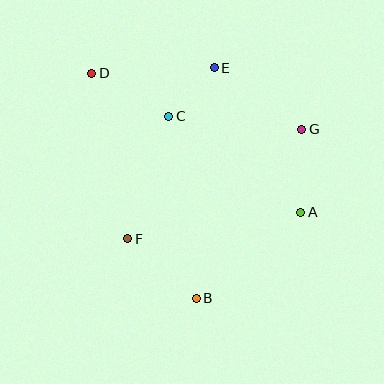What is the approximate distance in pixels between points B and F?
The distance between B and F is approximately 90 pixels.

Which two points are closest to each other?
Points C and E are closest to each other.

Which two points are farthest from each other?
Points A and D are farthest from each other.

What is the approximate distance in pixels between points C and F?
The distance between C and F is approximately 130 pixels.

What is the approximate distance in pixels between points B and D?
The distance between B and D is approximately 248 pixels.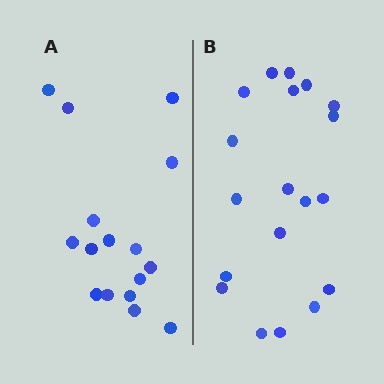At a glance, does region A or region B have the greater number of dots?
Region B (the right region) has more dots.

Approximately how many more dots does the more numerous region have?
Region B has just a few more — roughly 2 or 3 more dots than region A.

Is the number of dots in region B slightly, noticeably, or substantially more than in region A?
Region B has only slightly more — the two regions are fairly close. The ratio is roughly 1.2 to 1.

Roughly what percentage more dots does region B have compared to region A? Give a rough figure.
About 20% more.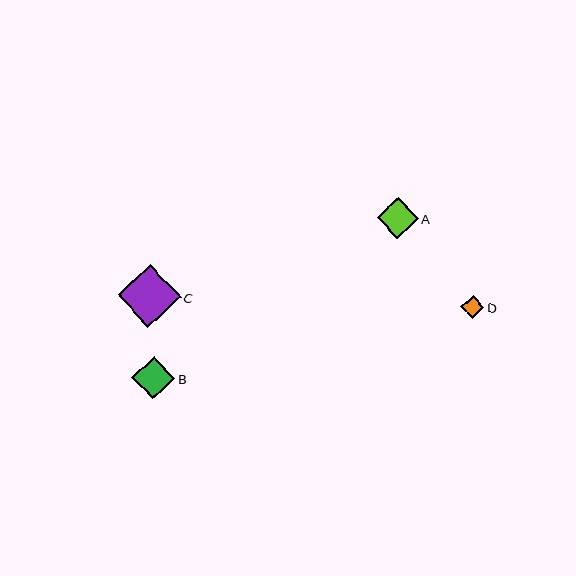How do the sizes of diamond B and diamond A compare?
Diamond B and diamond A are approximately the same size.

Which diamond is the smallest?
Diamond D is the smallest with a size of approximately 23 pixels.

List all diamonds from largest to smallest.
From largest to smallest: C, B, A, D.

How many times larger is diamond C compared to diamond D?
Diamond C is approximately 2.7 times the size of diamond D.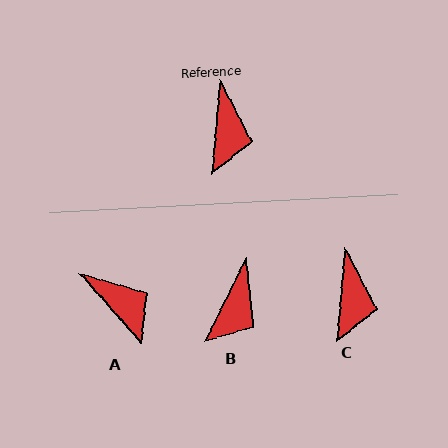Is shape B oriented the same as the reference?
No, it is off by about 21 degrees.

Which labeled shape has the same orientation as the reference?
C.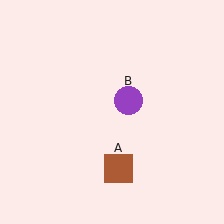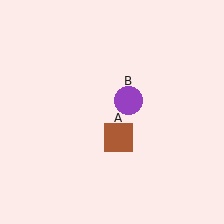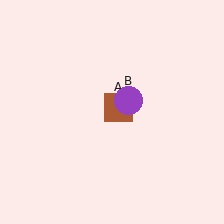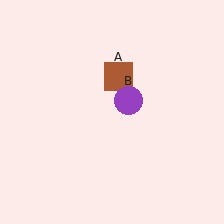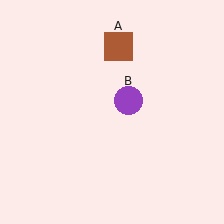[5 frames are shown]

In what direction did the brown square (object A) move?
The brown square (object A) moved up.